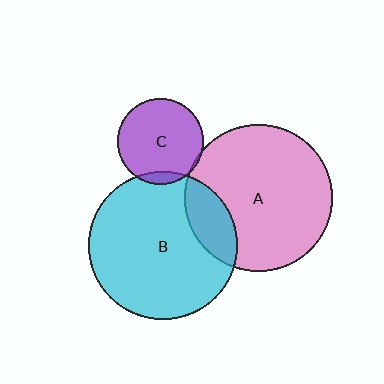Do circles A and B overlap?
Yes.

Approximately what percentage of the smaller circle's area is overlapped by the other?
Approximately 15%.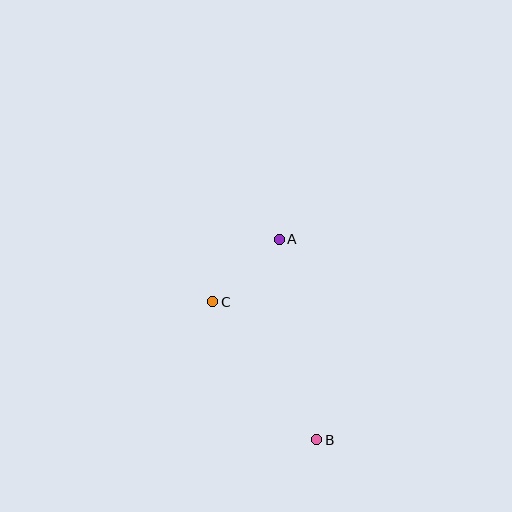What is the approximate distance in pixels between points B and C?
The distance between B and C is approximately 173 pixels.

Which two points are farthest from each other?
Points A and B are farthest from each other.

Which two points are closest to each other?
Points A and C are closest to each other.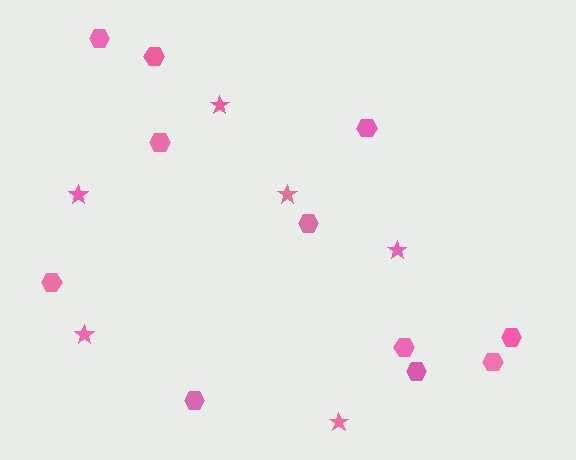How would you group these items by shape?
There are 2 groups: one group of hexagons (11) and one group of stars (6).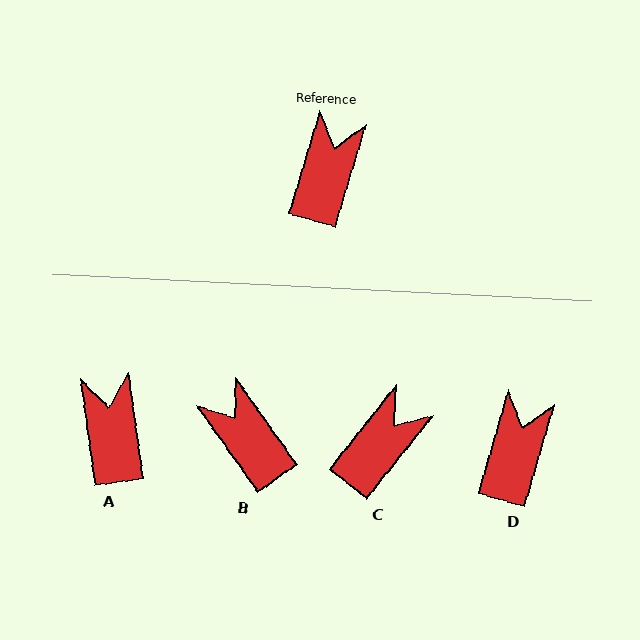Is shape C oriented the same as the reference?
No, it is off by about 22 degrees.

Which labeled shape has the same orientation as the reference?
D.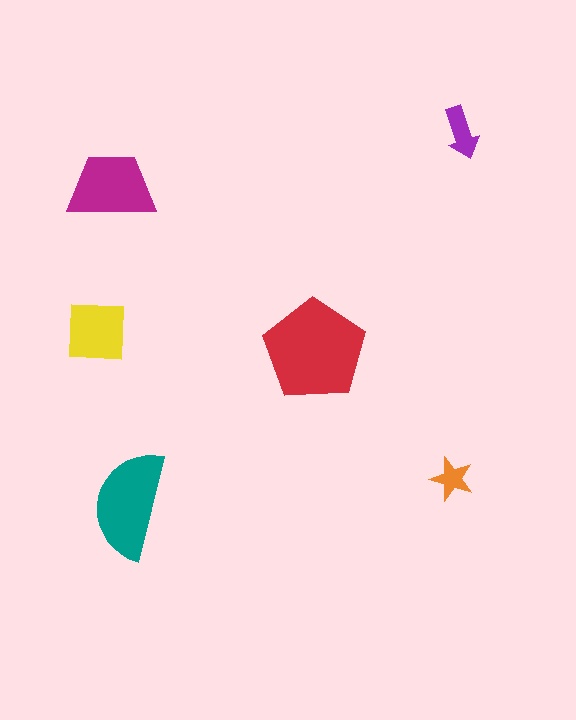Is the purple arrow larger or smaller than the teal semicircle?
Smaller.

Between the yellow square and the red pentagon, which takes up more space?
The red pentagon.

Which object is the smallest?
The orange star.